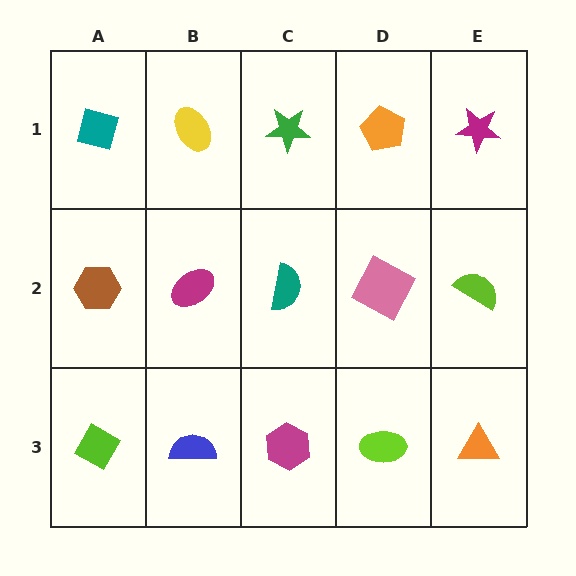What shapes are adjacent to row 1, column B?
A magenta ellipse (row 2, column B), a teal square (row 1, column A), a green star (row 1, column C).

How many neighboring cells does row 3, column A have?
2.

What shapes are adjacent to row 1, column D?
A pink square (row 2, column D), a green star (row 1, column C), a magenta star (row 1, column E).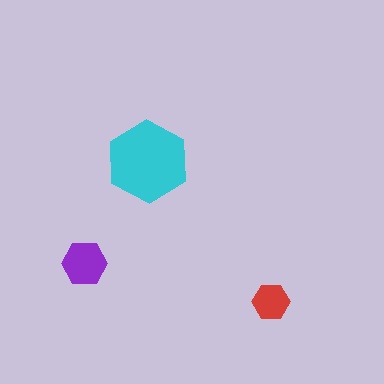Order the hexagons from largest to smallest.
the cyan one, the purple one, the red one.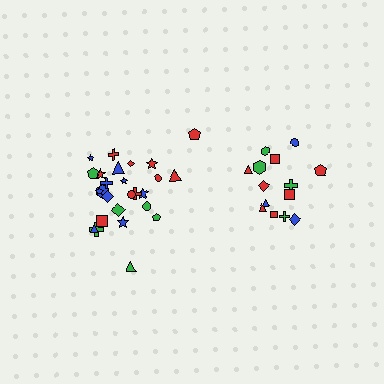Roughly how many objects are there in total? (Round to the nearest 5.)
Roughly 40 objects in total.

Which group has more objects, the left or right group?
The left group.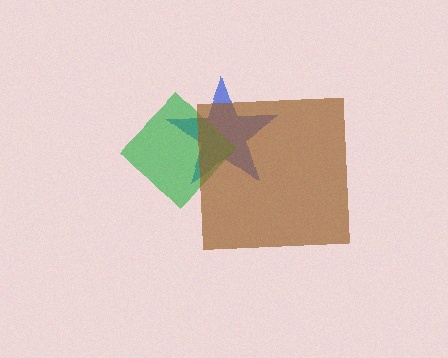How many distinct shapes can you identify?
There are 3 distinct shapes: a blue star, a green diamond, a brown square.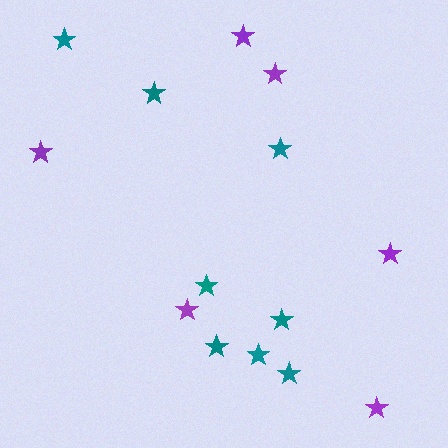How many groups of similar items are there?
There are 2 groups: one group of teal stars (8) and one group of purple stars (6).